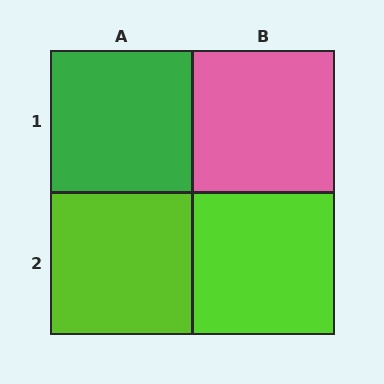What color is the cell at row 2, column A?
Lime.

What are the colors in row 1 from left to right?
Green, pink.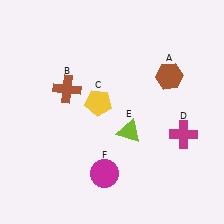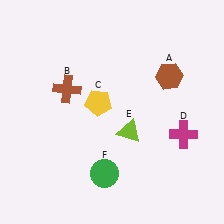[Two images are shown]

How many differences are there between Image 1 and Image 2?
There is 1 difference between the two images.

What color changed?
The circle (F) changed from magenta in Image 1 to green in Image 2.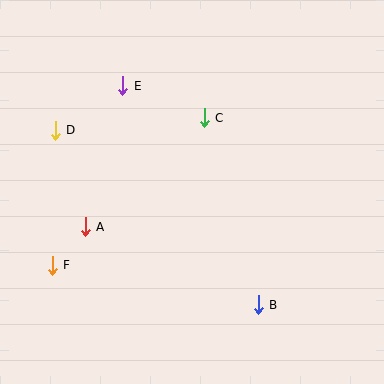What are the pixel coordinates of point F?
Point F is at (52, 265).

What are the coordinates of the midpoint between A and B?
The midpoint between A and B is at (172, 266).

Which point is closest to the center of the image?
Point C at (204, 118) is closest to the center.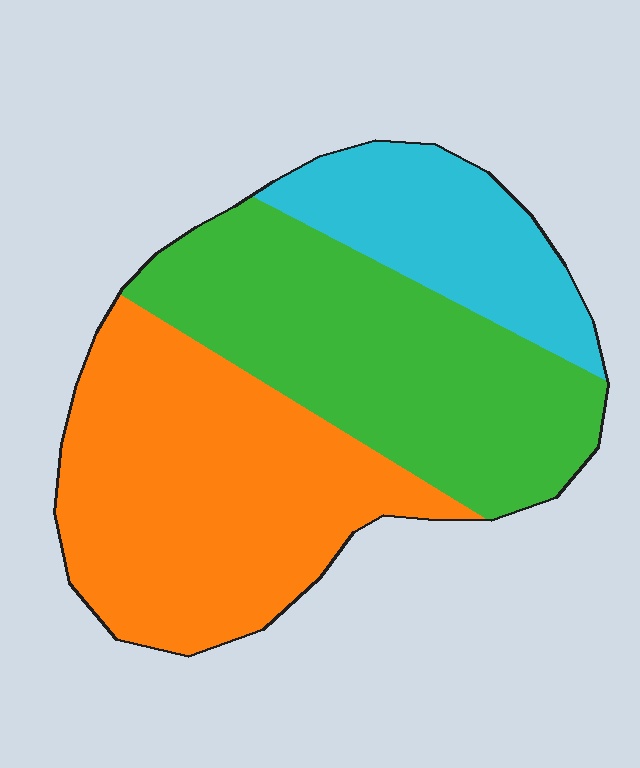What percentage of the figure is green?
Green covers roughly 40% of the figure.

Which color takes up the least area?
Cyan, at roughly 20%.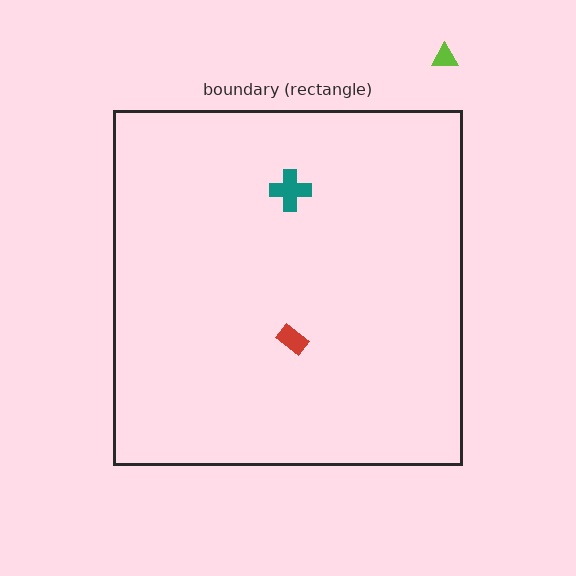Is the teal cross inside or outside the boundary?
Inside.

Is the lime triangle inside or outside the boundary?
Outside.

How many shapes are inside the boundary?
2 inside, 1 outside.